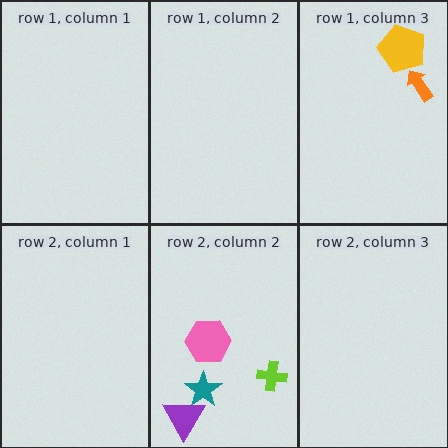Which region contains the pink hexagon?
The row 2, column 2 region.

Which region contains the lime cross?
The row 2, column 2 region.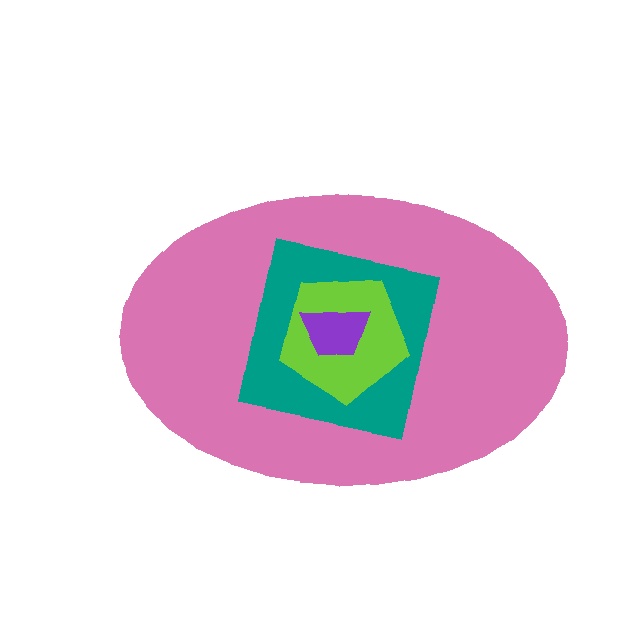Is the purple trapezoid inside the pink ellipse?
Yes.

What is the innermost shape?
The purple trapezoid.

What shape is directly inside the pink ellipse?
The teal square.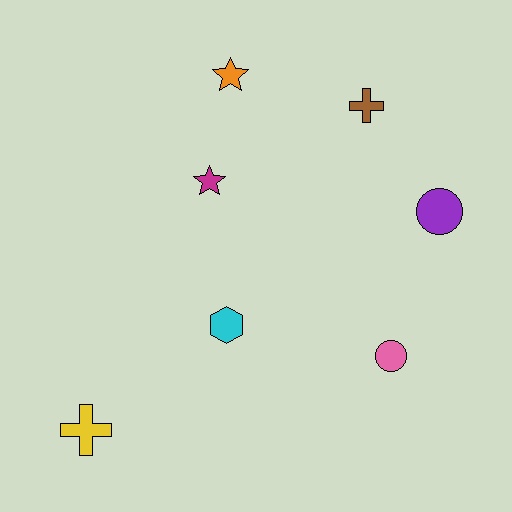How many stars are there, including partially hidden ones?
There are 2 stars.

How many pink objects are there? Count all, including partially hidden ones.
There is 1 pink object.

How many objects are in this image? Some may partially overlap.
There are 7 objects.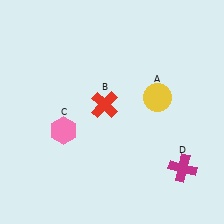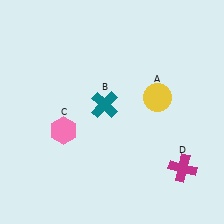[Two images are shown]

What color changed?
The cross (B) changed from red in Image 1 to teal in Image 2.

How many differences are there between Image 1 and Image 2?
There is 1 difference between the two images.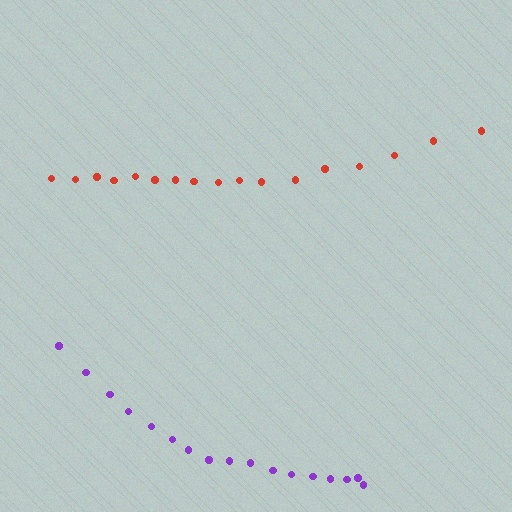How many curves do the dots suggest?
There are 2 distinct paths.